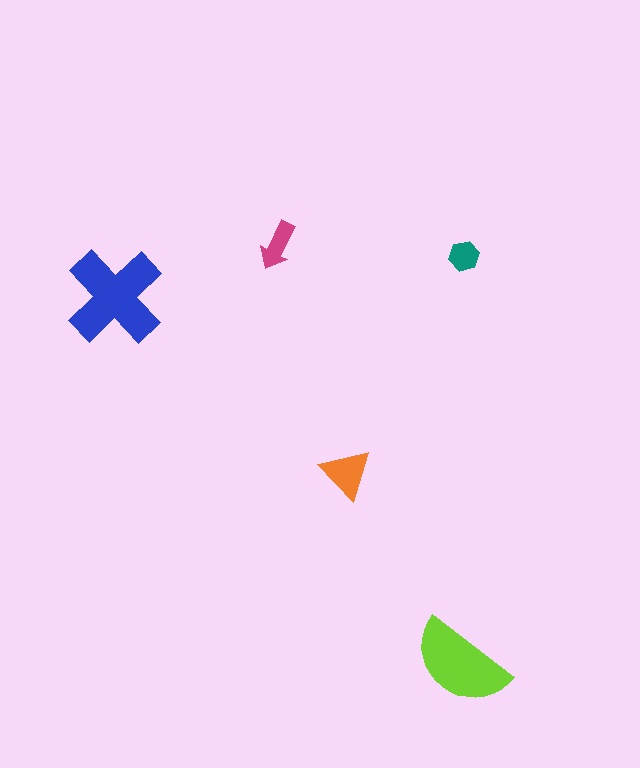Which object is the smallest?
The teal hexagon.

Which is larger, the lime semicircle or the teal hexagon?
The lime semicircle.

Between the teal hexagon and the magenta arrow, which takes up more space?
The magenta arrow.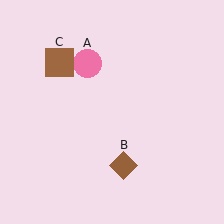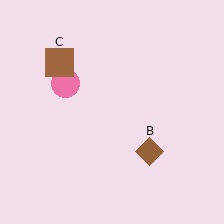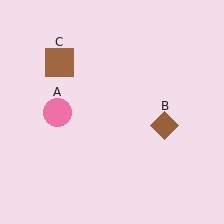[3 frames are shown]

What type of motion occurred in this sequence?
The pink circle (object A), brown diamond (object B) rotated counterclockwise around the center of the scene.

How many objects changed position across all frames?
2 objects changed position: pink circle (object A), brown diamond (object B).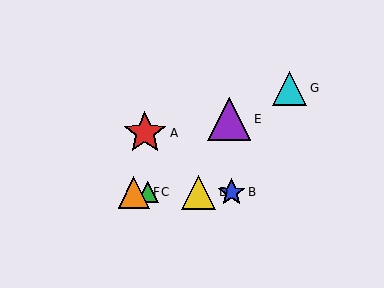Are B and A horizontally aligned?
No, B is at y≈192 and A is at y≈133.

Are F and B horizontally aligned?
Yes, both are at y≈192.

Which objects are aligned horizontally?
Objects B, C, D, F are aligned horizontally.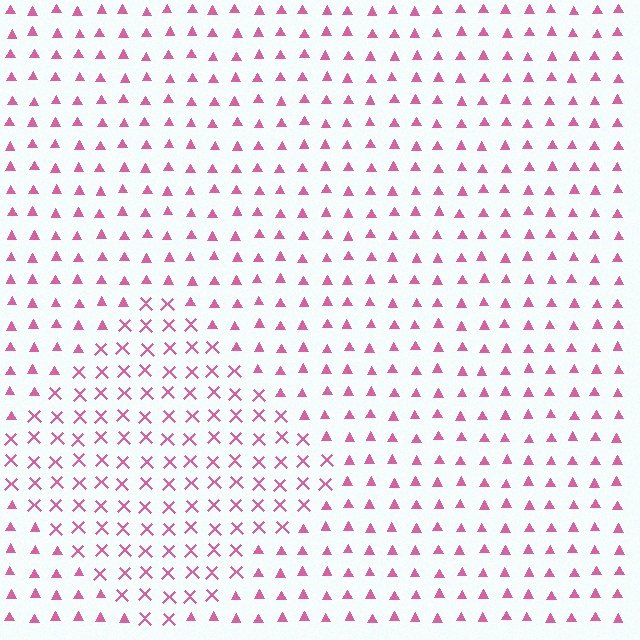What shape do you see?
I see a diamond.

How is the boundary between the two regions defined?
The boundary is defined by a change in element shape: X marks inside vs. triangles outside. All elements share the same color and spacing.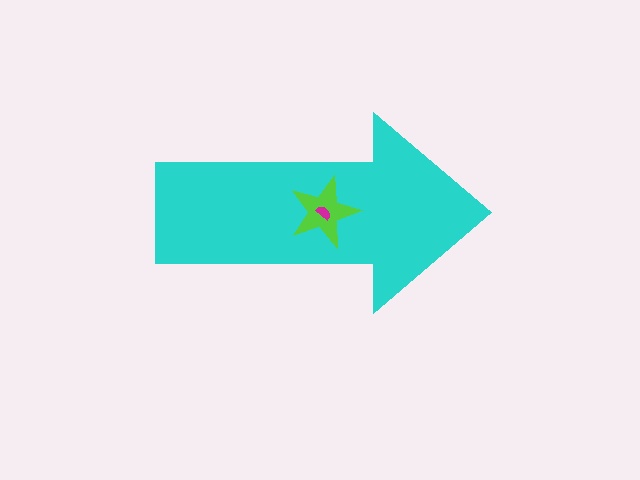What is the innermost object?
The magenta semicircle.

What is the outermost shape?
The cyan arrow.